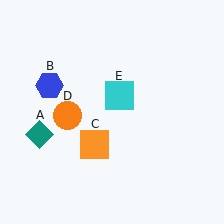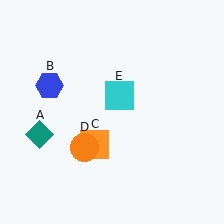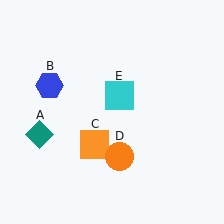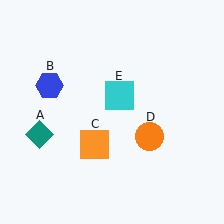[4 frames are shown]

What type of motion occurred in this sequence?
The orange circle (object D) rotated counterclockwise around the center of the scene.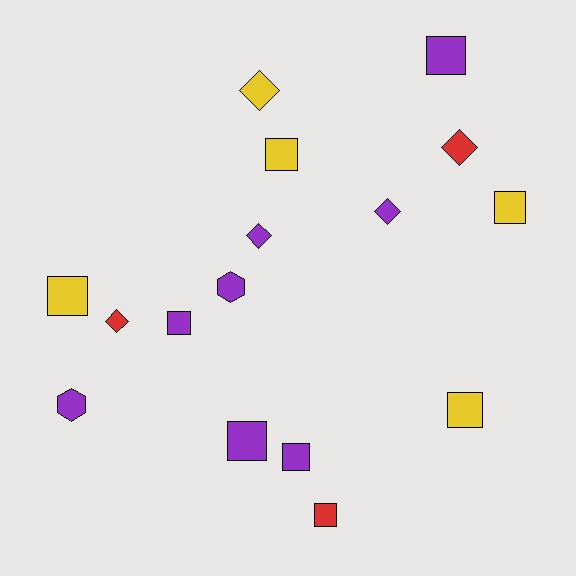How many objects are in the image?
There are 16 objects.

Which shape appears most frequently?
Square, with 9 objects.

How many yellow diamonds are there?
There is 1 yellow diamond.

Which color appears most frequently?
Purple, with 8 objects.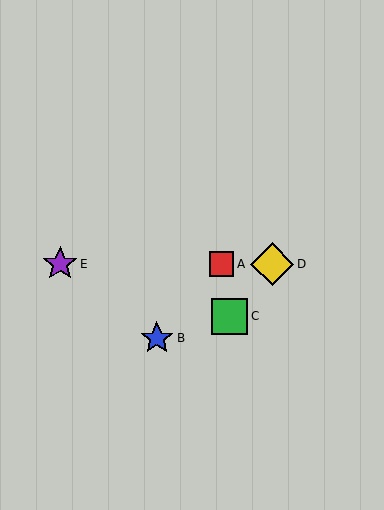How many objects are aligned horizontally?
3 objects (A, D, E) are aligned horizontally.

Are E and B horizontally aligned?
No, E is at y≈264 and B is at y≈338.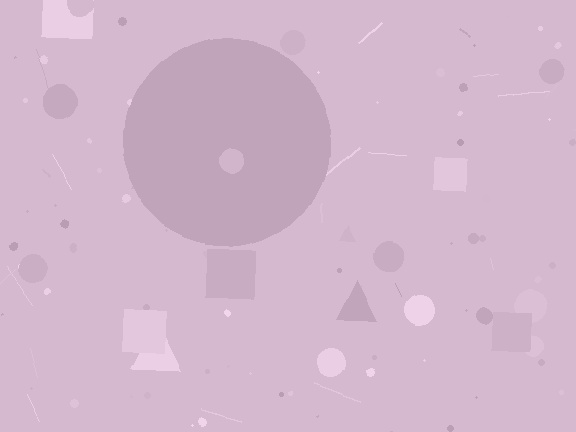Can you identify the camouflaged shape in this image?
The camouflaged shape is a circle.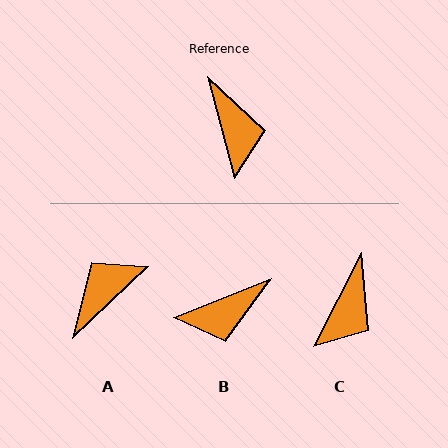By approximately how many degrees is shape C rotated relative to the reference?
Approximately 42 degrees clockwise.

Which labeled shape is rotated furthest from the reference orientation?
A, about 119 degrees away.